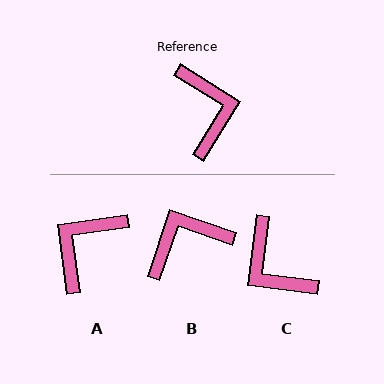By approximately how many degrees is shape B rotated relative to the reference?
Approximately 103 degrees counter-clockwise.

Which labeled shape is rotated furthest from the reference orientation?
C, about 155 degrees away.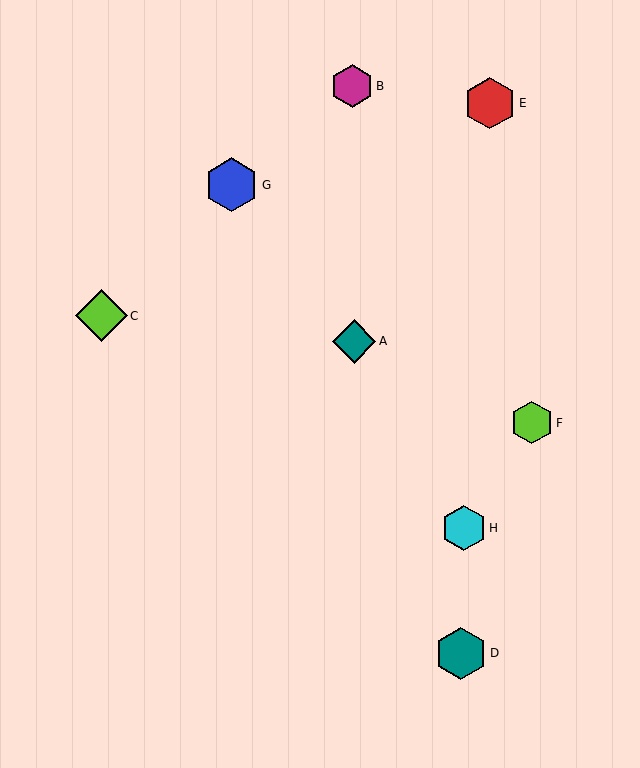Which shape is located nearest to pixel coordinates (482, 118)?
The red hexagon (labeled E) at (490, 103) is nearest to that location.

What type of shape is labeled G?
Shape G is a blue hexagon.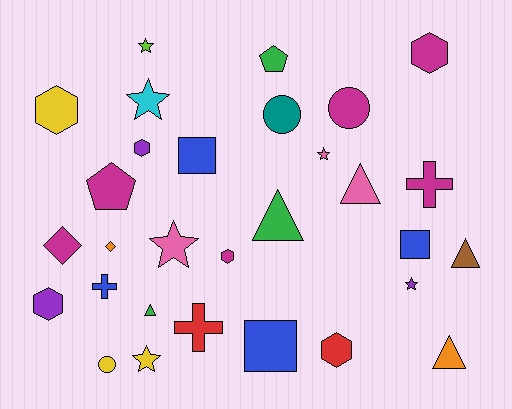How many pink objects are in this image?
There are 3 pink objects.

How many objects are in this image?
There are 30 objects.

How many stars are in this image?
There are 6 stars.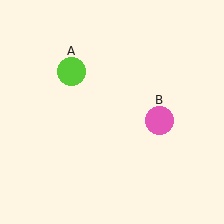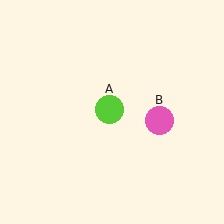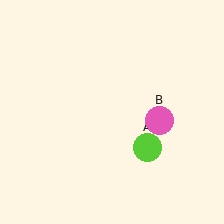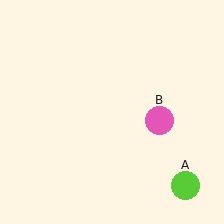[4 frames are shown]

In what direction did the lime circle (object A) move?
The lime circle (object A) moved down and to the right.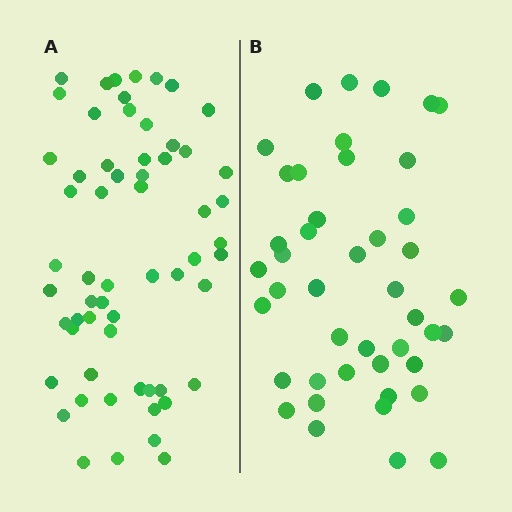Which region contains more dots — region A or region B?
Region A (the left region) has more dots.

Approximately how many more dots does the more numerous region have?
Region A has approximately 15 more dots than region B.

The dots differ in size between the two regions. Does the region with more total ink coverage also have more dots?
No. Region B has more total ink coverage because its dots are larger, but region A actually contains more individual dots. Total area can be misleading — the number of items is what matters here.